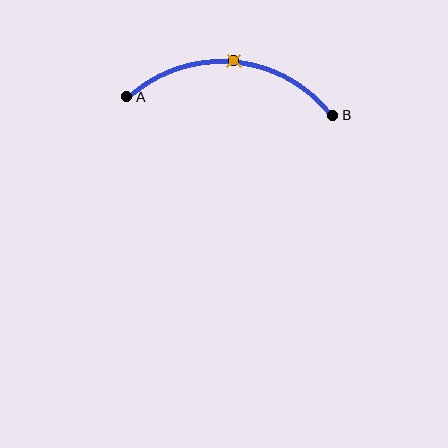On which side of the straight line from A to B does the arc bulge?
The arc bulges above the straight line connecting A and B.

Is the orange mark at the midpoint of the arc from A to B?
Yes. The orange mark lies on the arc at equal arc-length from both A and B — it is the arc midpoint.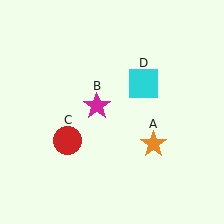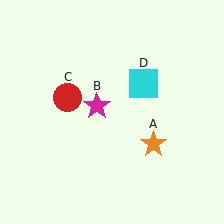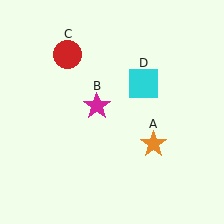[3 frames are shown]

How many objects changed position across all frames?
1 object changed position: red circle (object C).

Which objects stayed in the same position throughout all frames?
Orange star (object A) and magenta star (object B) and cyan square (object D) remained stationary.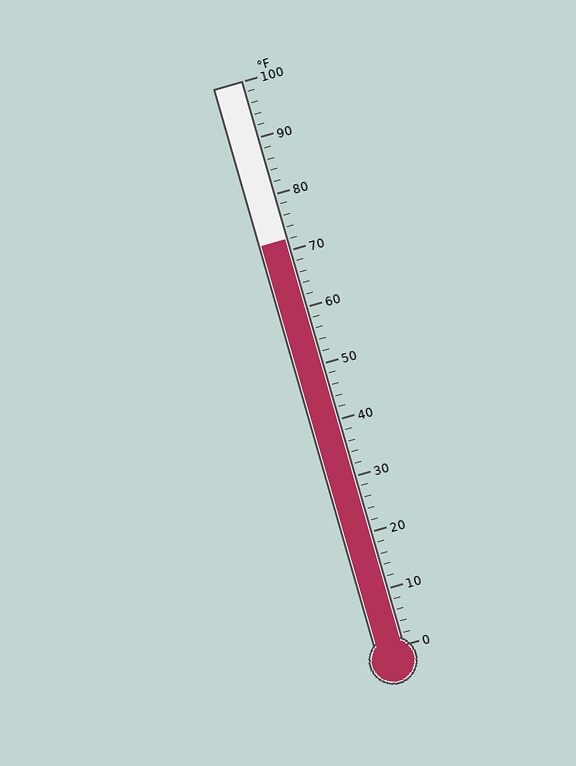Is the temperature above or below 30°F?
The temperature is above 30°F.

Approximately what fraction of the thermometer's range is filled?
The thermometer is filled to approximately 70% of its range.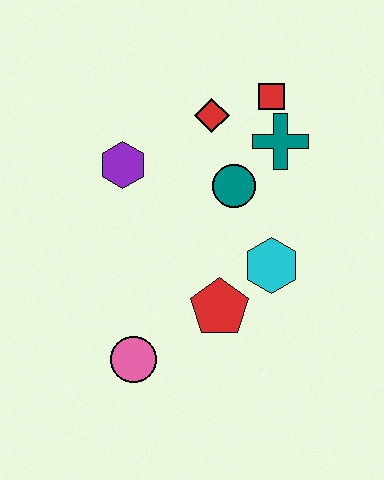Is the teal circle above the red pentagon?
Yes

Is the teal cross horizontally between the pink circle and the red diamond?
No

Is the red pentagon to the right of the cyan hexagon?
No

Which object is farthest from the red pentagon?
The red square is farthest from the red pentagon.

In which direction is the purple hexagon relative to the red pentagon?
The purple hexagon is above the red pentagon.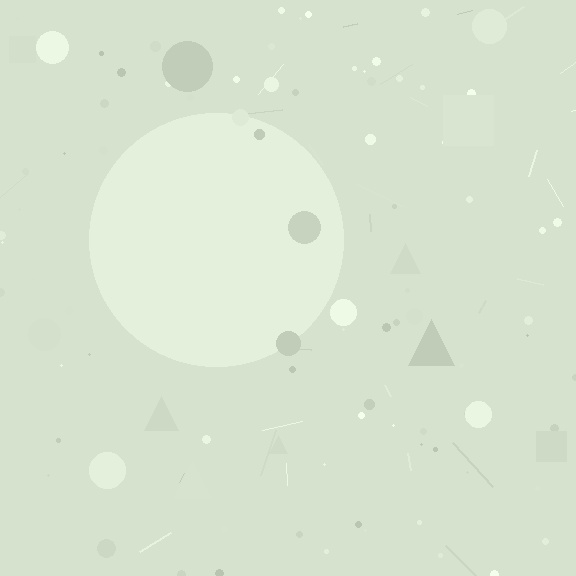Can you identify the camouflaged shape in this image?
The camouflaged shape is a circle.